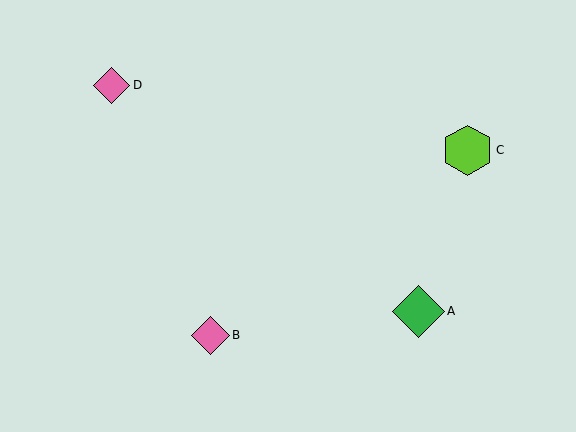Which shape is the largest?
The green diamond (labeled A) is the largest.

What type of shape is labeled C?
Shape C is a lime hexagon.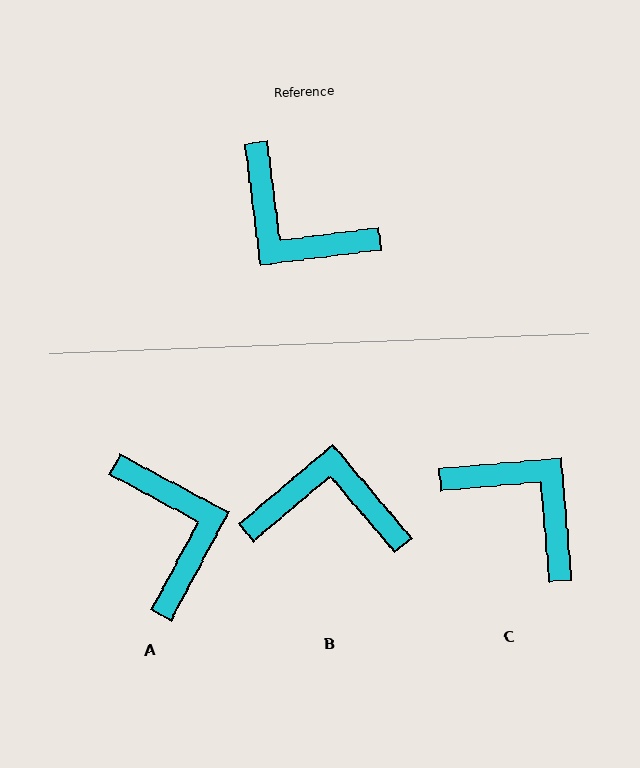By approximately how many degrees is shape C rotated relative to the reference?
Approximately 178 degrees counter-clockwise.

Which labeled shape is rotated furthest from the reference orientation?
C, about 178 degrees away.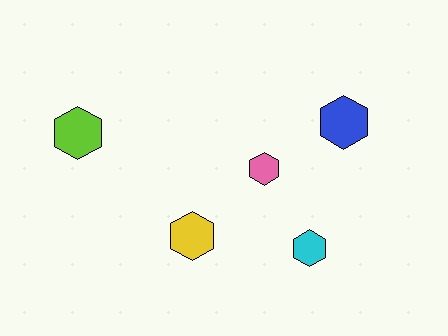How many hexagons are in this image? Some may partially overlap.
There are 5 hexagons.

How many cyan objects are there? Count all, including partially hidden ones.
There is 1 cyan object.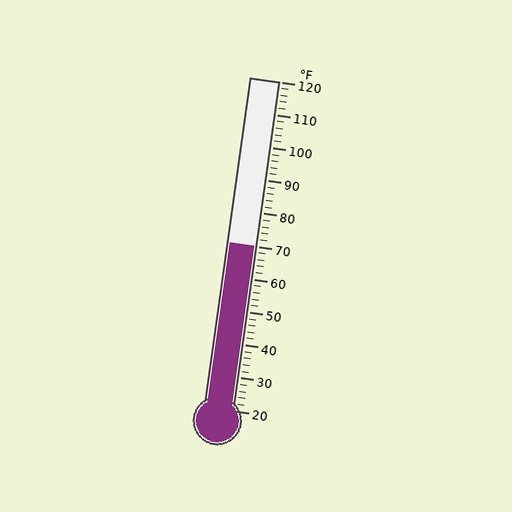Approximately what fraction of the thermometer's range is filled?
The thermometer is filled to approximately 50% of its range.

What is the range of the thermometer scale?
The thermometer scale ranges from 20°F to 120°F.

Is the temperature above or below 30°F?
The temperature is above 30°F.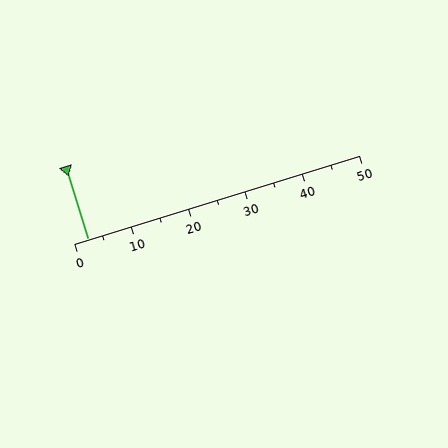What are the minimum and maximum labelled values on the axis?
The axis runs from 0 to 50.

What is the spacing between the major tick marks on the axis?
The major ticks are spaced 10 apart.